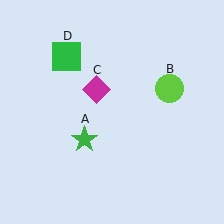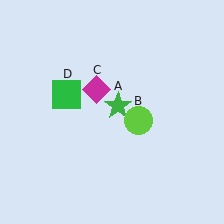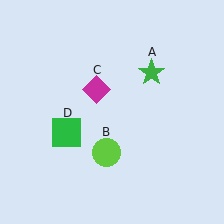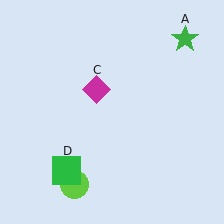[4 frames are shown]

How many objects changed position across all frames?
3 objects changed position: green star (object A), lime circle (object B), green square (object D).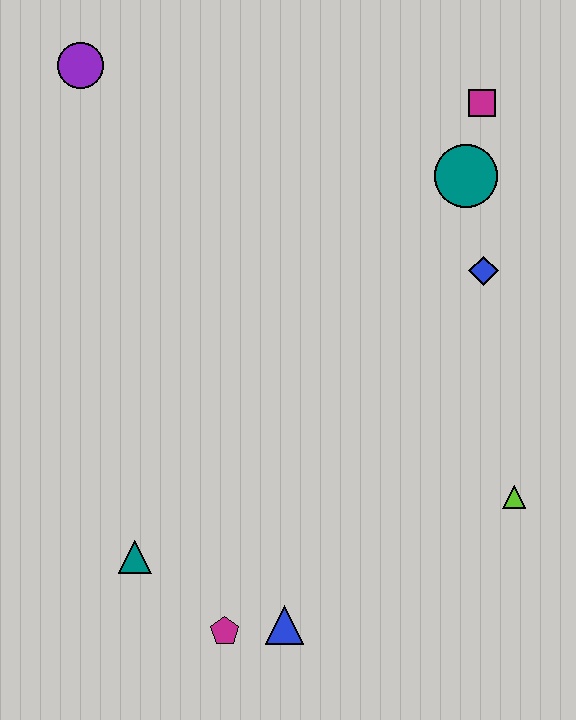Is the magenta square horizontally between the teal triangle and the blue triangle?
No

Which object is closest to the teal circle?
The magenta square is closest to the teal circle.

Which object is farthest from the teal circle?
The magenta pentagon is farthest from the teal circle.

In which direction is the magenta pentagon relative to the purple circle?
The magenta pentagon is below the purple circle.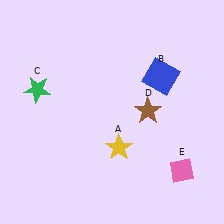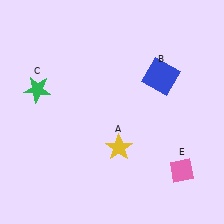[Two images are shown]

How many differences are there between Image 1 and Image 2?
There is 1 difference between the two images.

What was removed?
The brown star (D) was removed in Image 2.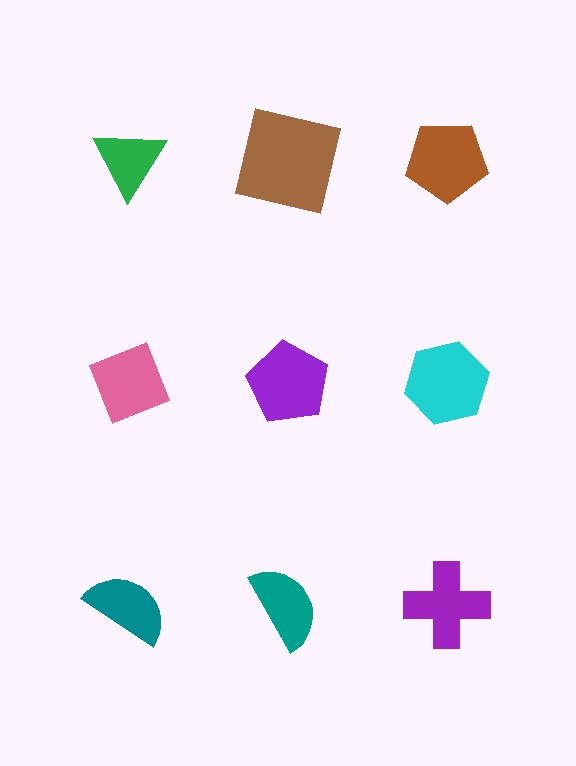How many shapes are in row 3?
3 shapes.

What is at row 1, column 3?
A brown pentagon.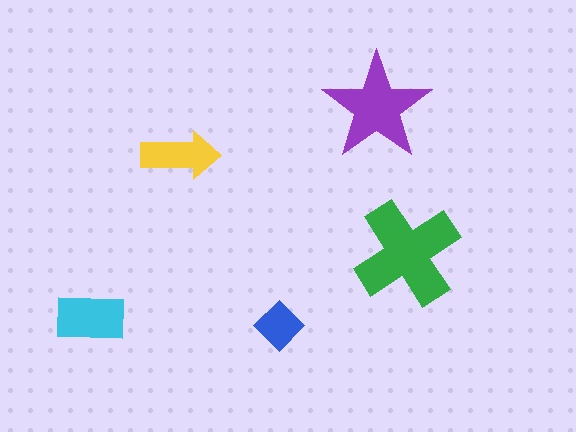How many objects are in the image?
There are 5 objects in the image.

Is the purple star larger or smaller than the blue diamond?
Larger.